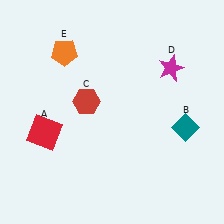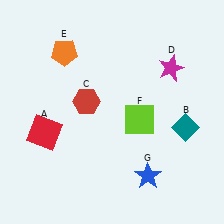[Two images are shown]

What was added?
A lime square (F), a blue star (G) were added in Image 2.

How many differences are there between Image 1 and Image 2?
There are 2 differences between the two images.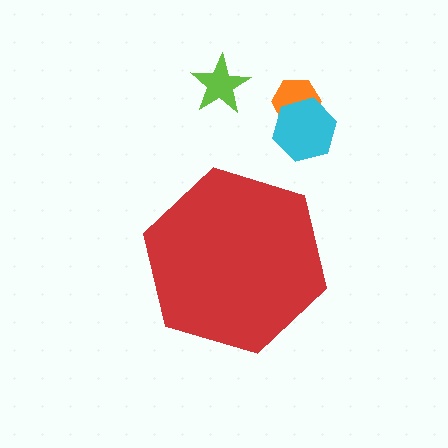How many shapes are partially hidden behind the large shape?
0 shapes are partially hidden.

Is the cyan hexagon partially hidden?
No, the cyan hexagon is fully visible.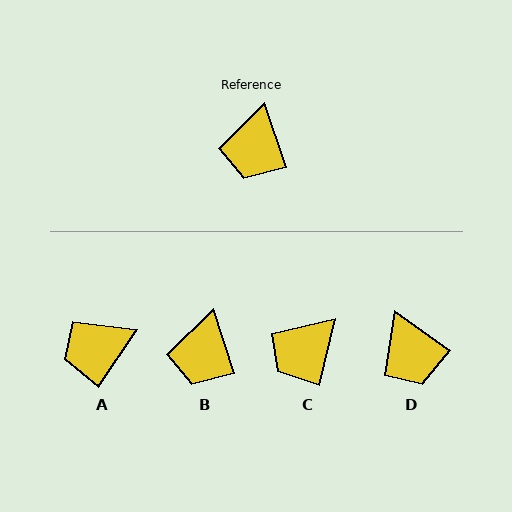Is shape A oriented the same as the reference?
No, it is off by about 52 degrees.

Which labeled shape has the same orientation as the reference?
B.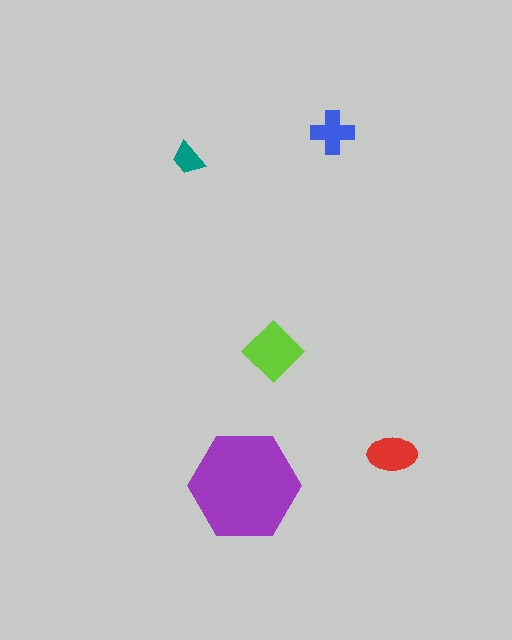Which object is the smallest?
The teal trapezoid.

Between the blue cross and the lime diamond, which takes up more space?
The lime diamond.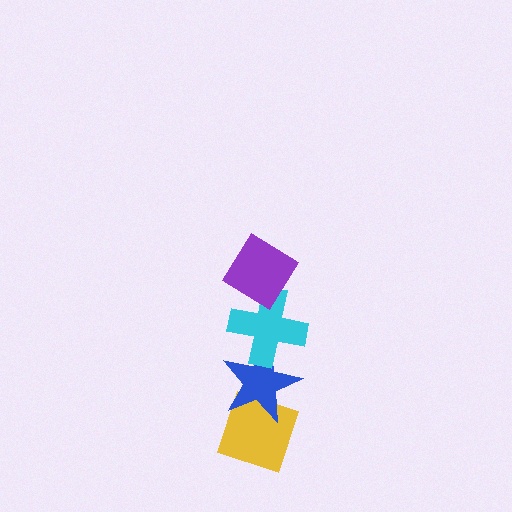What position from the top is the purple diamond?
The purple diamond is 1st from the top.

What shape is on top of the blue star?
The cyan cross is on top of the blue star.